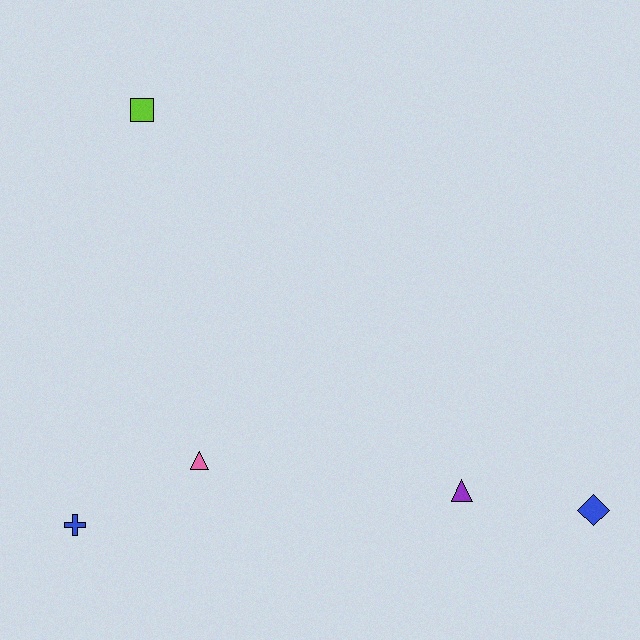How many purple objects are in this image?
There is 1 purple object.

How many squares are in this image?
There is 1 square.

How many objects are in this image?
There are 5 objects.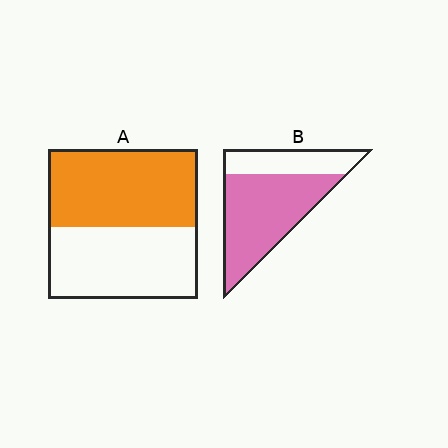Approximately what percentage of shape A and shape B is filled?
A is approximately 50% and B is approximately 70%.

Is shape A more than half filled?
Roughly half.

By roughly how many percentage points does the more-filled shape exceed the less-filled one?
By roughly 20 percentage points (B over A).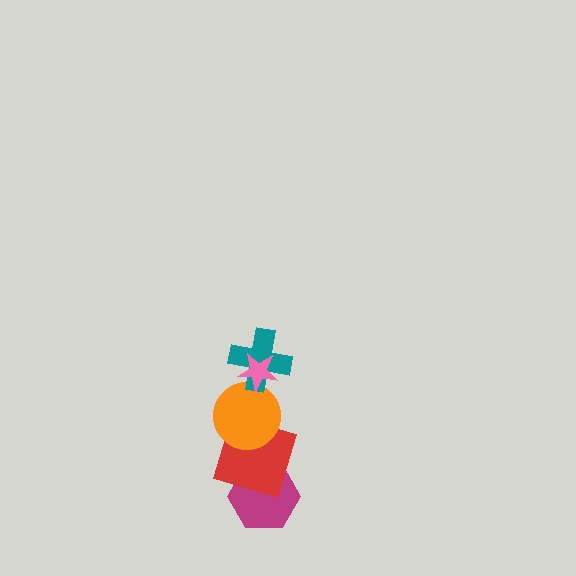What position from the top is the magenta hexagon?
The magenta hexagon is 5th from the top.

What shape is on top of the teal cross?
The pink star is on top of the teal cross.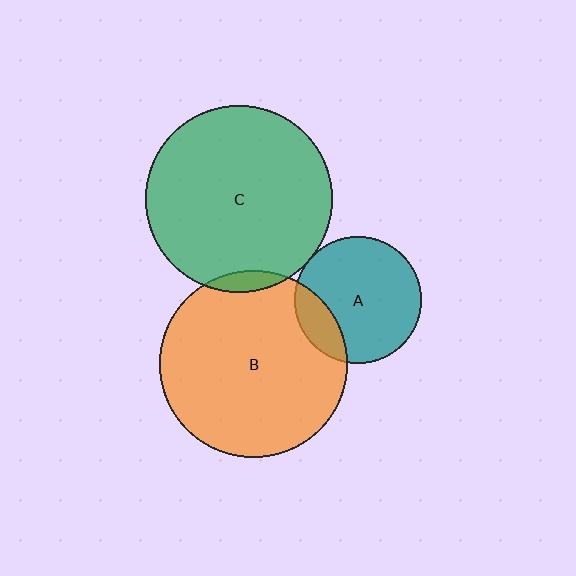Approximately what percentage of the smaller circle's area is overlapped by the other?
Approximately 20%.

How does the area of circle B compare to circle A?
Approximately 2.2 times.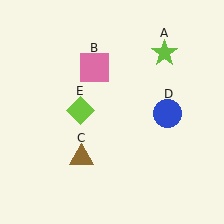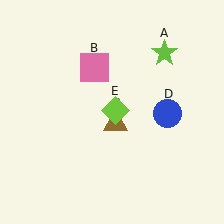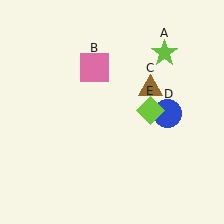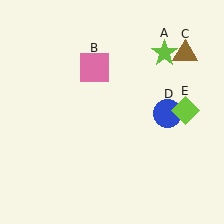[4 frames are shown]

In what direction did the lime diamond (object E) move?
The lime diamond (object E) moved right.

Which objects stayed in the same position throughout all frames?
Lime star (object A) and pink square (object B) and blue circle (object D) remained stationary.